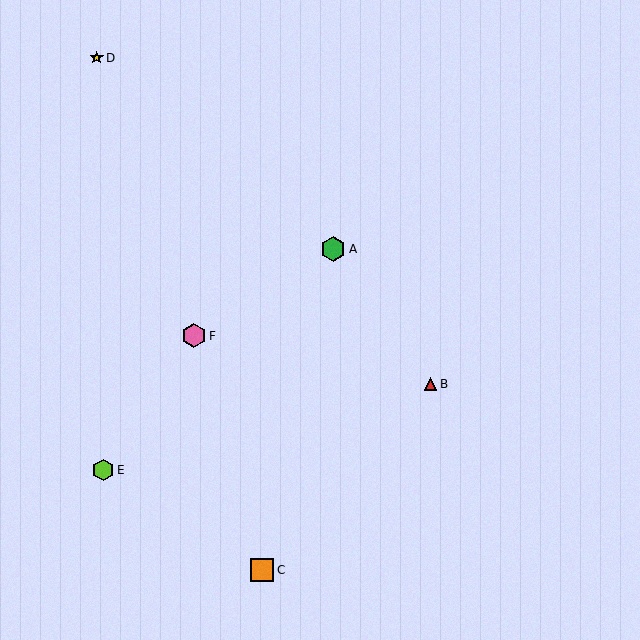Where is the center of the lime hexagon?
The center of the lime hexagon is at (103, 470).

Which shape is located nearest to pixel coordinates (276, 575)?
The orange square (labeled C) at (262, 570) is nearest to that location.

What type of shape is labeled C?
Shape C is an orange square.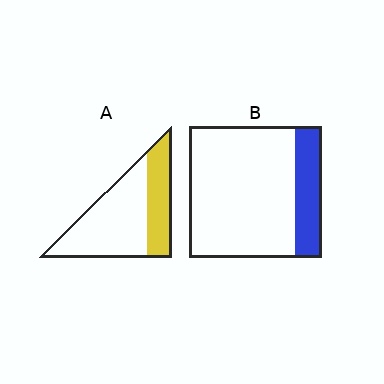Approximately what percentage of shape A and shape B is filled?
A is approximately 35% and B is approximately 20%.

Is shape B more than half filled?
No.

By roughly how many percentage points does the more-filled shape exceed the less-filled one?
By roughly 15 percentage points (A over B).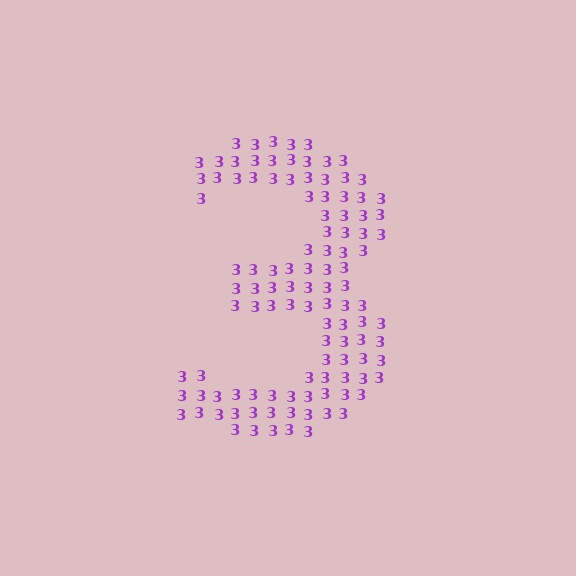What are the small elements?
The small elements are digit 3's.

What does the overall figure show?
The overall figure shows the digit 3.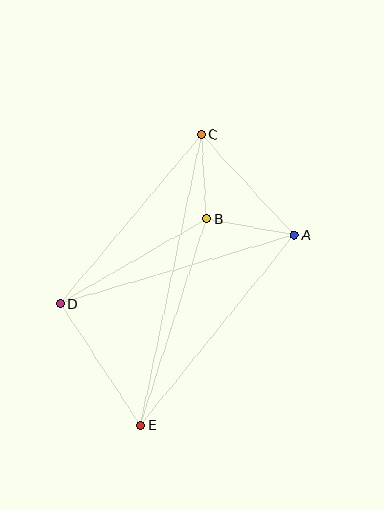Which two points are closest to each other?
Points B and C are closest to each other.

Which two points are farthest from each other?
Points C and E are farthest from each other.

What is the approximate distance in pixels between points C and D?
The distance between C and D is approximately 221 pixels.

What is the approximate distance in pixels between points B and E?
The distance between B and E is approximately 217 pixels.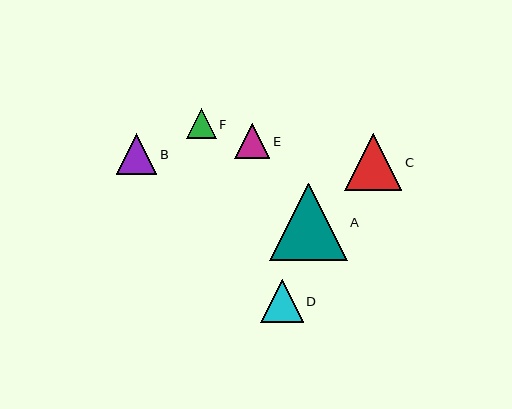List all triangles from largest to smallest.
From largest to smallest: A, C, D, B, E, F.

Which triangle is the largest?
Triangle A is the largest with a size of approximately 78 pixels.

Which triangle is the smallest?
Triangle F is the smallest with a size of approximately 29 pixels.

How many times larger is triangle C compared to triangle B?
Triangle C is approximately 1.4 times the size of triangle B.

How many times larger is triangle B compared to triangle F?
Triangle B is approximately 1.4 times the size of triangle F.